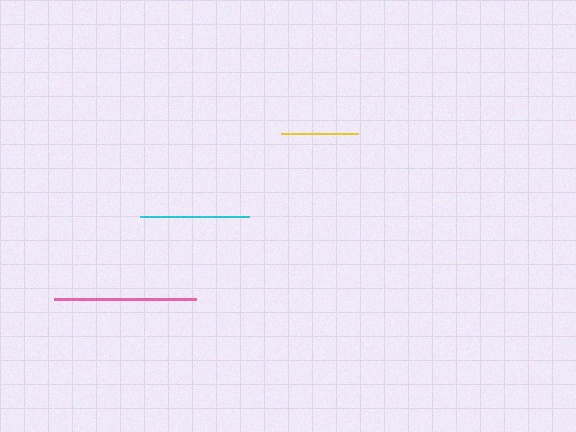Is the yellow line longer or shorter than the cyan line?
The cyan line is longer than the yellow line.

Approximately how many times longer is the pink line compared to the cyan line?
The pink line is approximately 1.3 times the length of the cyan line.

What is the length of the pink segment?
The pink segment is approximately 142 pixels long.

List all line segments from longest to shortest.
From longest to shortest: pink, cyan, yellow.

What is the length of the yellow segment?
The yellow segment is approximately 77 pixels long.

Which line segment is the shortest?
The yellow line is the shortest at approximately 77 pixels.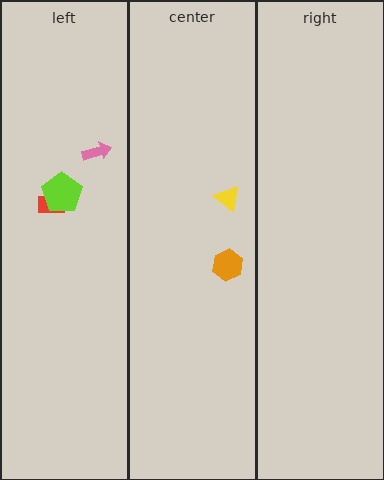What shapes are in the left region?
The red rectangle, the pink arrow, the lime pentagon.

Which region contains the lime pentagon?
The left region.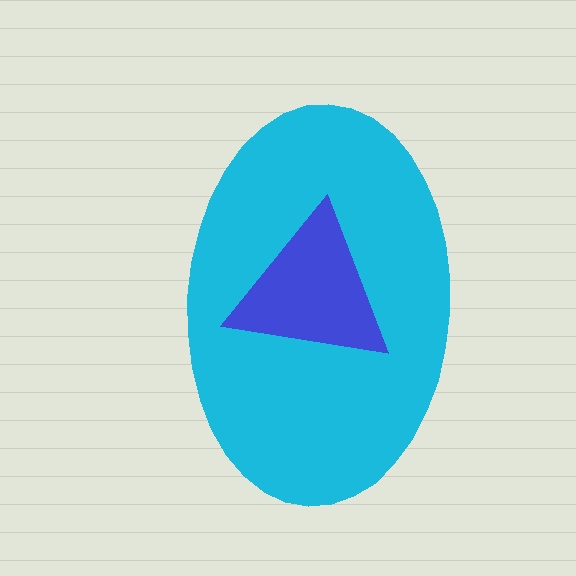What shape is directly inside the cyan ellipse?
The blue triangle.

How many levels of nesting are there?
2.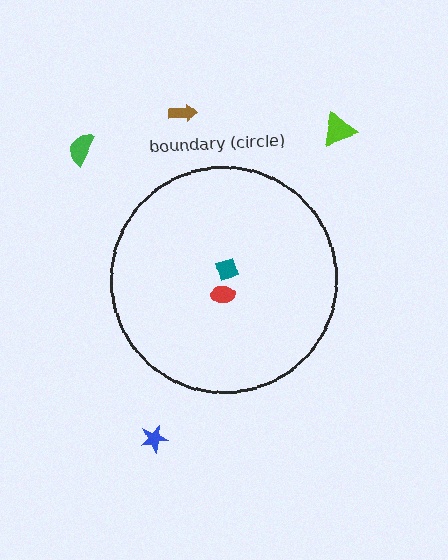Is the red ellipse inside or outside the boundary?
Inside.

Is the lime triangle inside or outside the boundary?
Outside.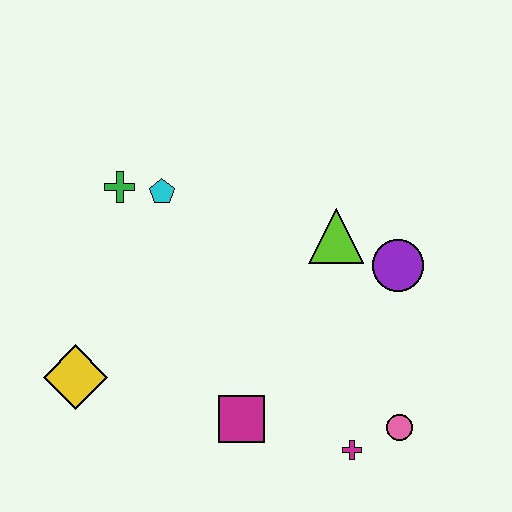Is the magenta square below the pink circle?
No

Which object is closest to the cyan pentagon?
The green cross is closest to the cyan pentagon.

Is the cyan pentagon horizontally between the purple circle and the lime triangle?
No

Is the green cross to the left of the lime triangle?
Yes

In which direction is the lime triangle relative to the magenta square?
The lime triangle is above the magenta square.